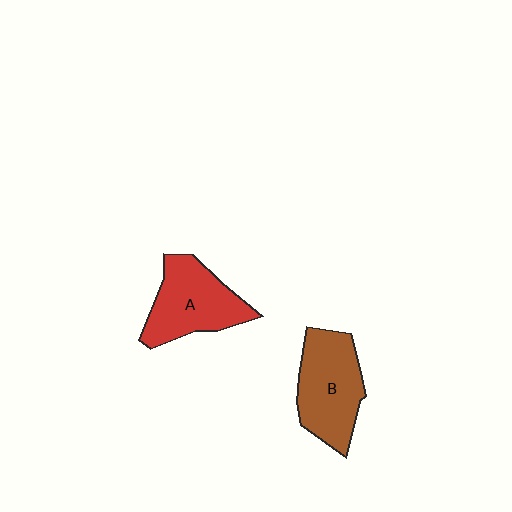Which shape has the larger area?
Shape B (brown).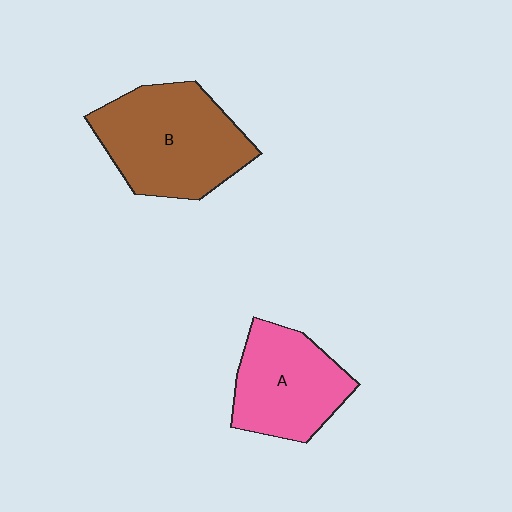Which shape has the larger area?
Shape B (brown).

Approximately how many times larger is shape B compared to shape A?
Approximately 1.3 times.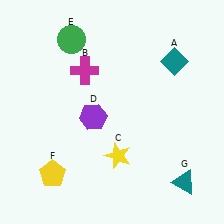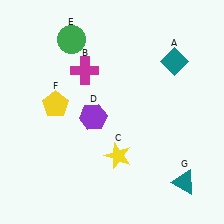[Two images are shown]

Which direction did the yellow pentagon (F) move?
The yellow pentagon (F) moved up.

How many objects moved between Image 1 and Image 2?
1 object moved between the two images.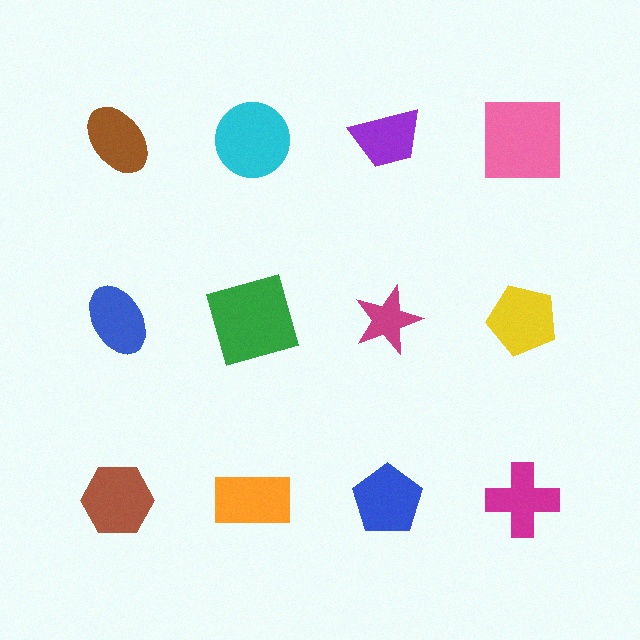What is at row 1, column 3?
A purple trapezoid.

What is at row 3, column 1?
A brown hexagon.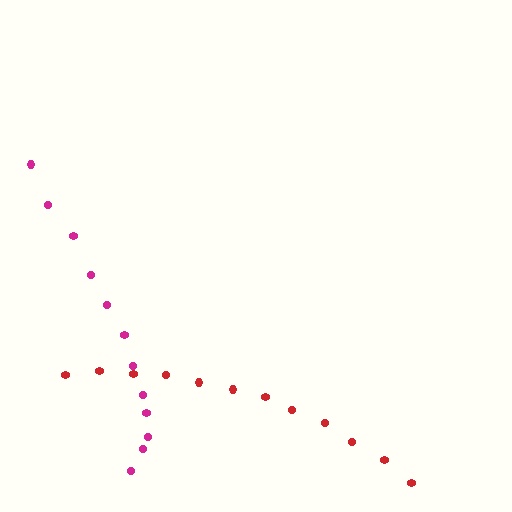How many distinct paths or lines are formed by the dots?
There are 2 distinct paths.